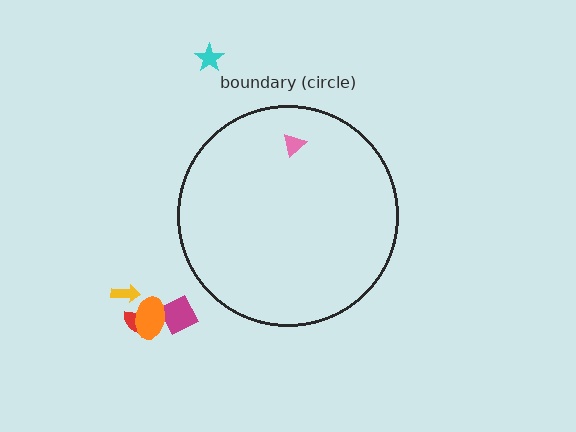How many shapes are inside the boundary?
1 inside, 5 outside.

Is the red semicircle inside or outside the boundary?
Outside.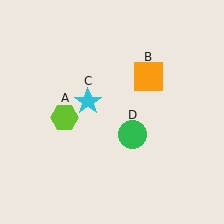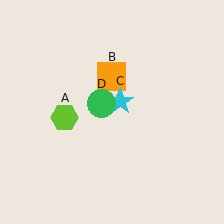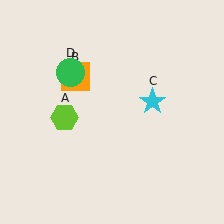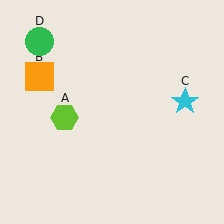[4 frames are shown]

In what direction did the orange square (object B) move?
The orange square (object B) moved left.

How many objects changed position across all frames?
3 objects changed position: orange square (object B), cyan star (object C), green circle (object D).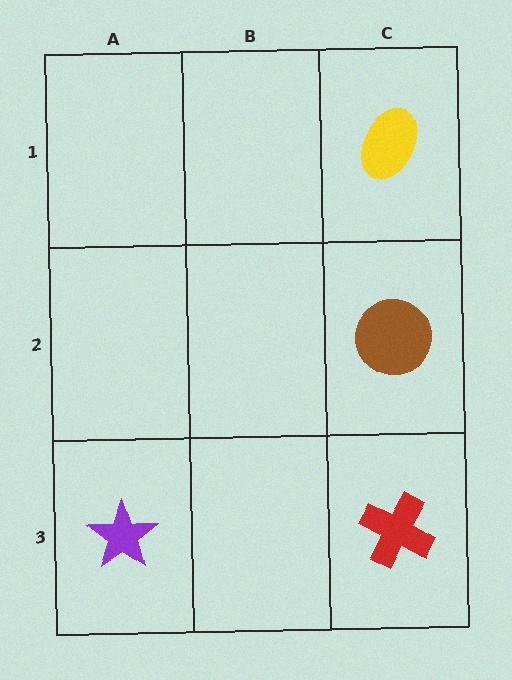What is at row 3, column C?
A red cross.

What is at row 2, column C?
A brown circle.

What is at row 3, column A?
A purple star.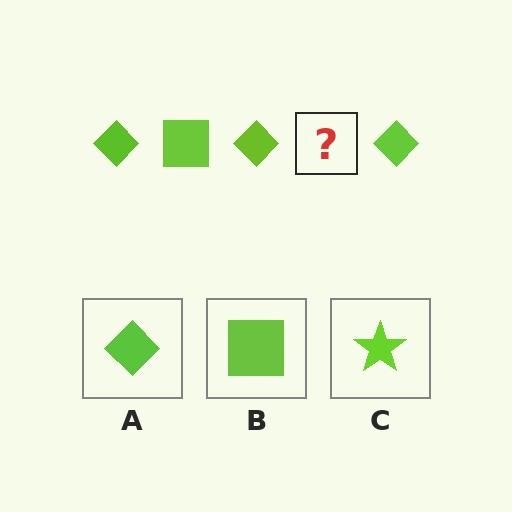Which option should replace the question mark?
Option B.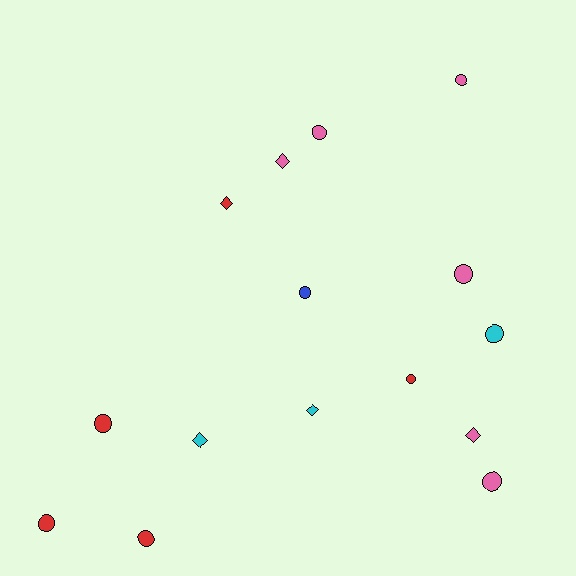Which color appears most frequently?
Pink, with 6 objects.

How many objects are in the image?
There are 15 objects.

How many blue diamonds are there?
There are no blue diamonds.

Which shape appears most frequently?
Circle, with 10 objects.